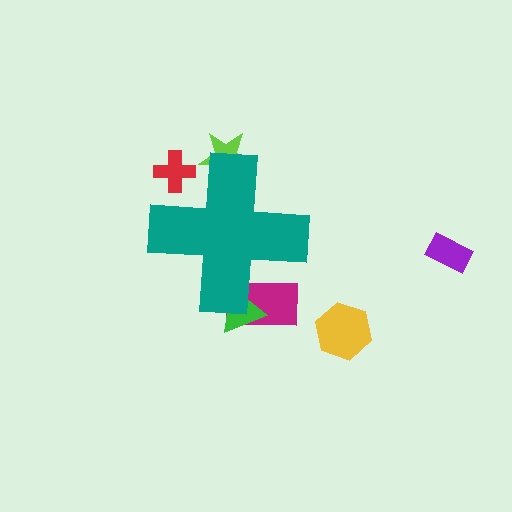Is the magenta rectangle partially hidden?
Yes, the magenta rectangle is partially hidden behind the teal cross.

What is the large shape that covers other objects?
A teal cross.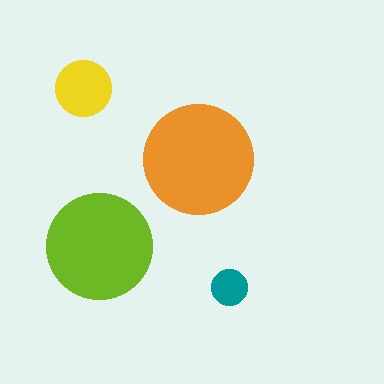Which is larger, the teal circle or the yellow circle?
The yellow one.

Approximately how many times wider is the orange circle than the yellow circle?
About 2 times wider.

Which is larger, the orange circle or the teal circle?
The orange one.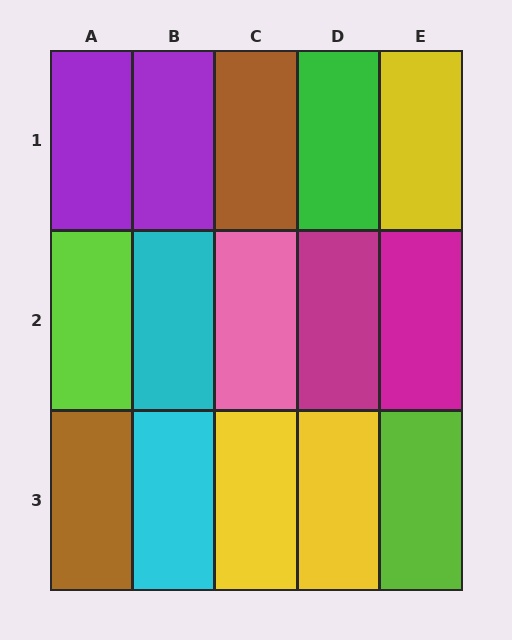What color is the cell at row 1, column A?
Purple.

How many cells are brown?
2 cells are brown.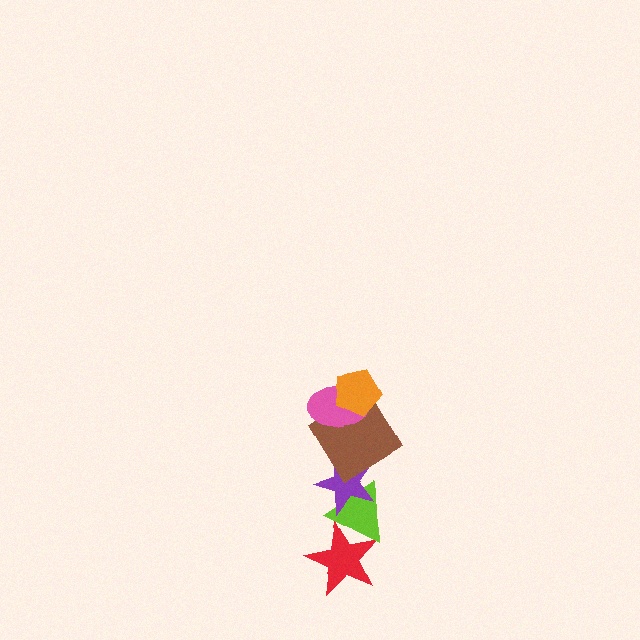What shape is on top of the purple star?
The brown diamond is on top of the purple star.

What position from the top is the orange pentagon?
The orange pentagon is 1st from the top.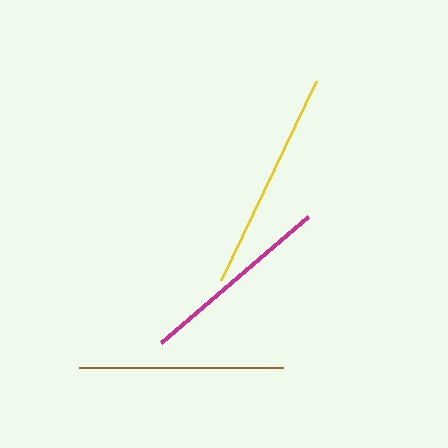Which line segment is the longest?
The yellow line is the longest at approximately 220 pixels.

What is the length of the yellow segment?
The yellow segment is approximately 220 pixels long.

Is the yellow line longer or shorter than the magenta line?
The yellow line is longer than the magenta line.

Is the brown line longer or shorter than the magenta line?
The brown line is longer than the magenta line.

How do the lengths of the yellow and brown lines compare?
The yellow and brown lines are approximately the same length.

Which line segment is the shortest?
The magenta line is the shortest at approximately 193 pixels.